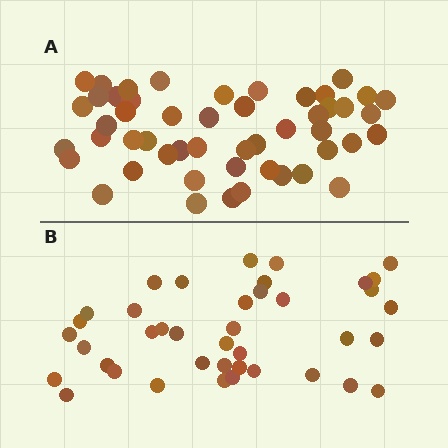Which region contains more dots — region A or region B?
Region A (the top region) has more dots.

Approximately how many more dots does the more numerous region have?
Region A has roughly 10 or so more dots than region B.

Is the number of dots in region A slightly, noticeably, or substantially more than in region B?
Region A has noticeably more, but not dramatically so. The ratio is roughly 1.2 to 1.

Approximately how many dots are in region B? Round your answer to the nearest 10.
About 40 dots.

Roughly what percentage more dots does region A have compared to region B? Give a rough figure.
About 25% more.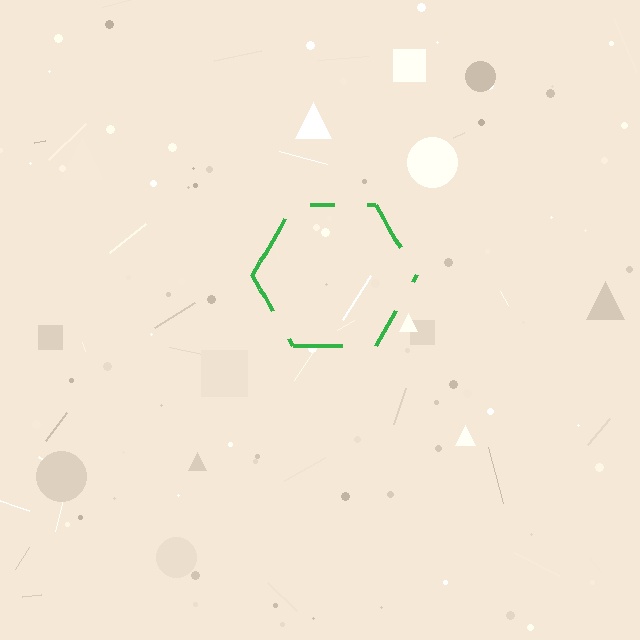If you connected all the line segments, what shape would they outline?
They would outline a hexagon.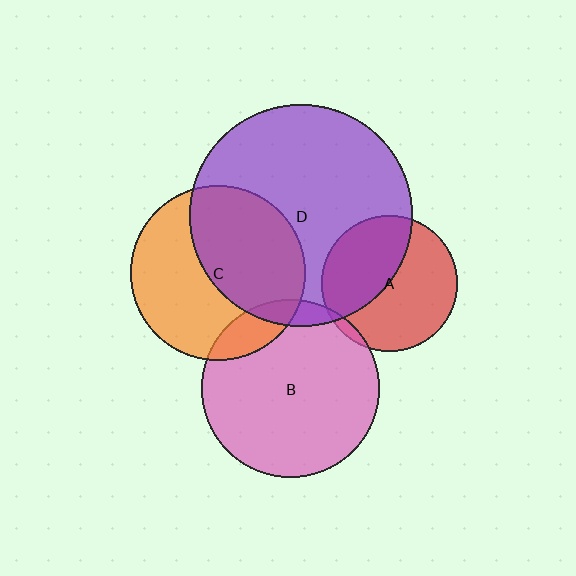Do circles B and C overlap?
Yes.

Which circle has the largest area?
Circle D (purple).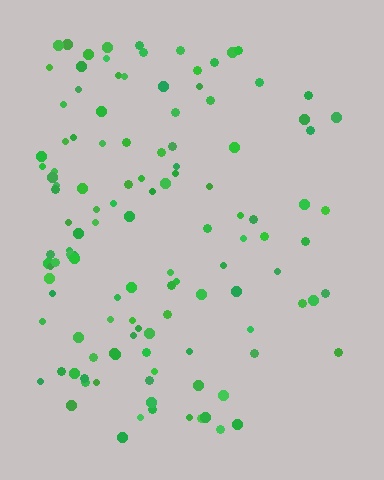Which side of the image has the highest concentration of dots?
The left.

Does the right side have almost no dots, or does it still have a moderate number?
Still a moderate number, just noticeably fewer than the left.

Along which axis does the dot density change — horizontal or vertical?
Horizontal.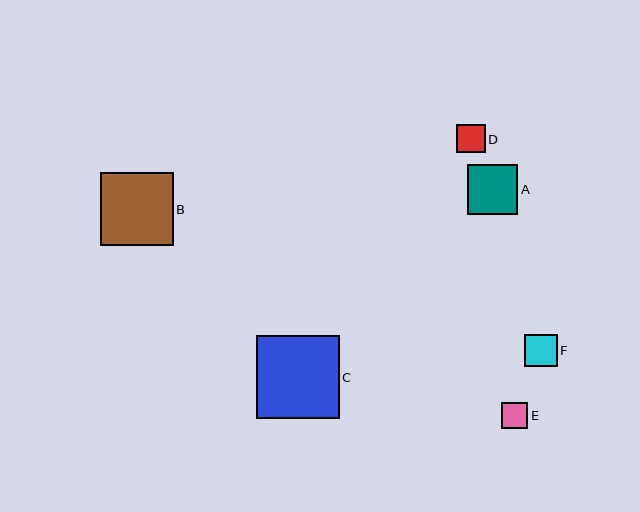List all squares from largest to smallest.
From largest to smallest: C, B, A, F, D, E.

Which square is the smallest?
Square E is the smallest with a size of approximately 26 pixels.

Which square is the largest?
Square C is the largest with a size of approximately 83 pixels.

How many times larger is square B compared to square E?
Square B is approximately 2.8 times the size of square E.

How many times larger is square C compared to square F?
Square C is approximately 2.6 times the size of square F.